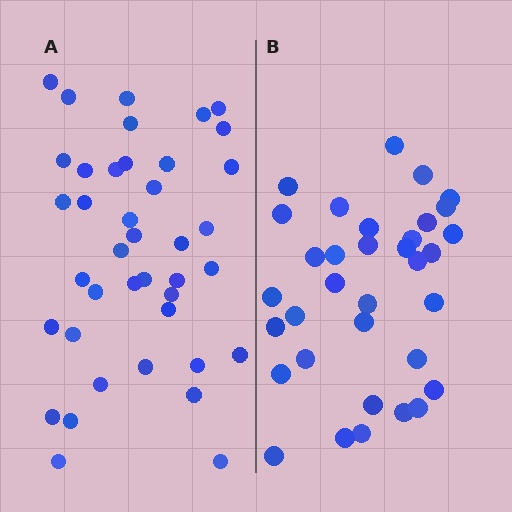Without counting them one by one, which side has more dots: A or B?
Region A (the left region) has more dots.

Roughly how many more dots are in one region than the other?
Region A has about 6 more dots than region B.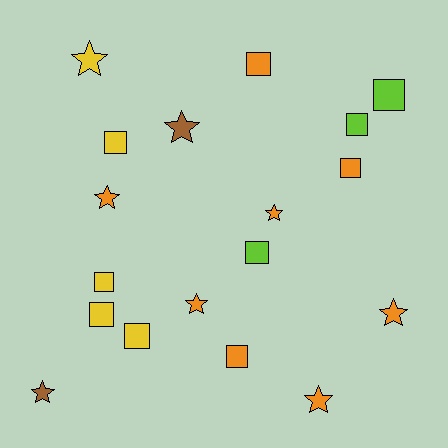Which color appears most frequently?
Orange, with 8 objects.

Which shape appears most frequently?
Square, with 10 objects.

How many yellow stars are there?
There is 1 yellow star.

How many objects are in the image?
There are 18 objects.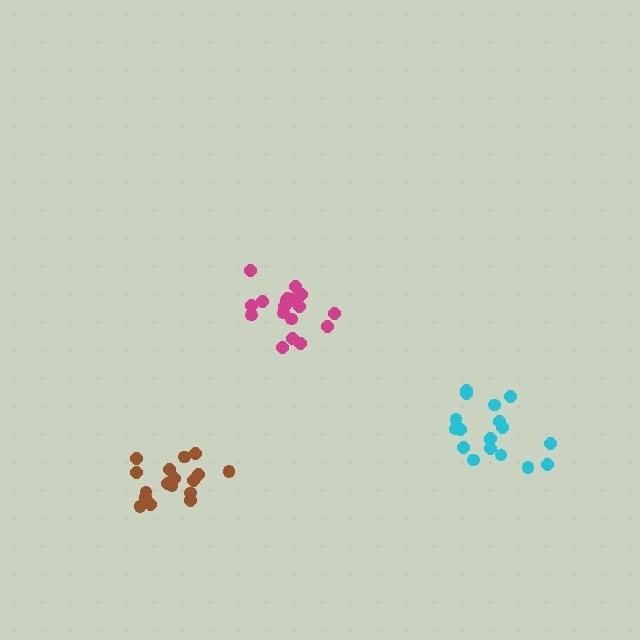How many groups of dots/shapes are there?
There are 3 groups.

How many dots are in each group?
Group 1: 19 dots, Group 2: 18 dots, Group 3: 17 dots (54 total).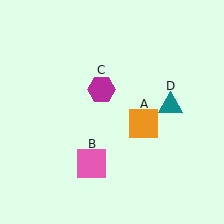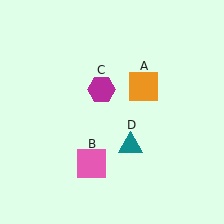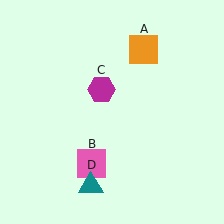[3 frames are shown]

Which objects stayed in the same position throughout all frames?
Pink square (object B) and magenta hexagon (object C) remained stationary.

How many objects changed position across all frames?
2 objects changed position: orange square (object A), teal triangle (object D).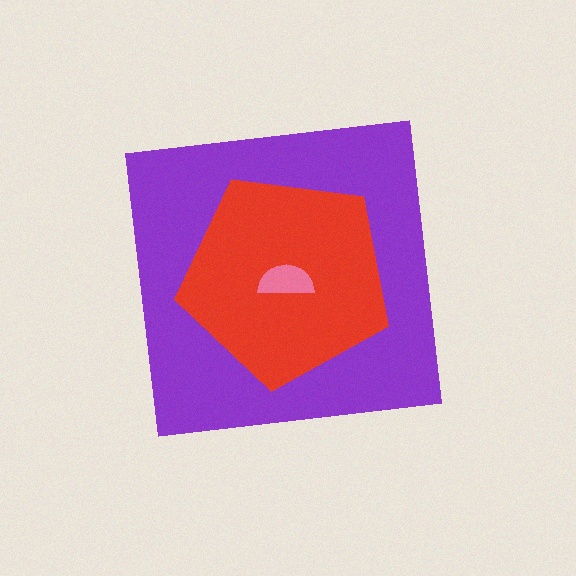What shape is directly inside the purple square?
The red pentagon.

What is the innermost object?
The pink semicircle.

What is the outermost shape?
The purple square.